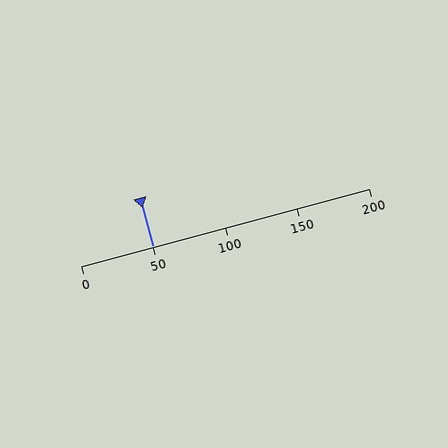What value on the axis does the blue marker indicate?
The marker indicates approximately 50.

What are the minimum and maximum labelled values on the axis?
The axis runs from 0 to 200.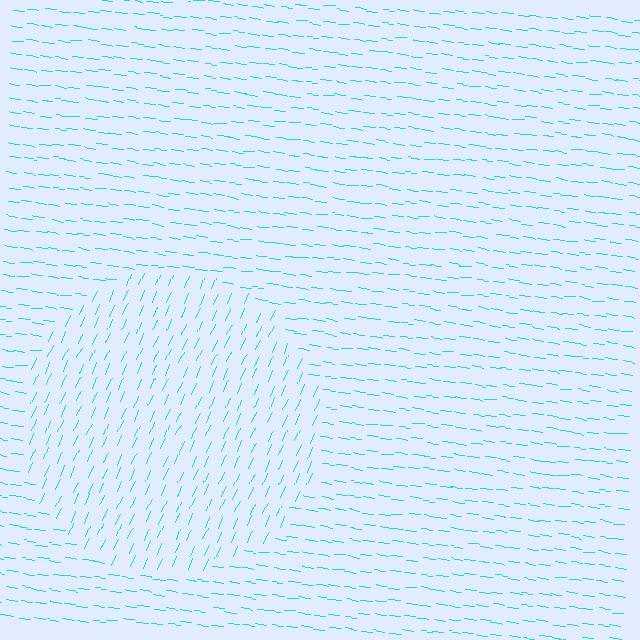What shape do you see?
I see a circle.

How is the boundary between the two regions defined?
The boundary is defined purely by a change in line orientation (approximately 73 degrees difference). All lines are the same color and thickness.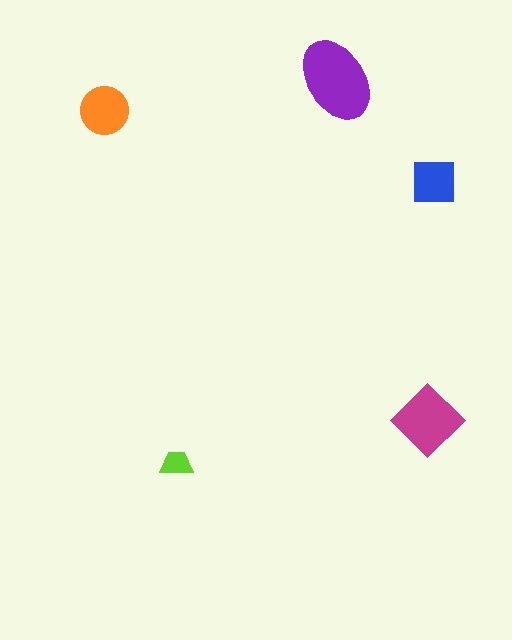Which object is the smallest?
The lime trapezoid.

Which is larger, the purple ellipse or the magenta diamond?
The purple ellipse.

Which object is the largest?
The purple ellipse.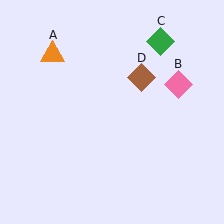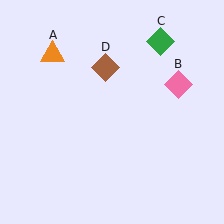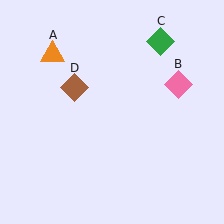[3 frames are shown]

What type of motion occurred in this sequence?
The brown diamond (object D) rotated counterclockwise around the center of the scene.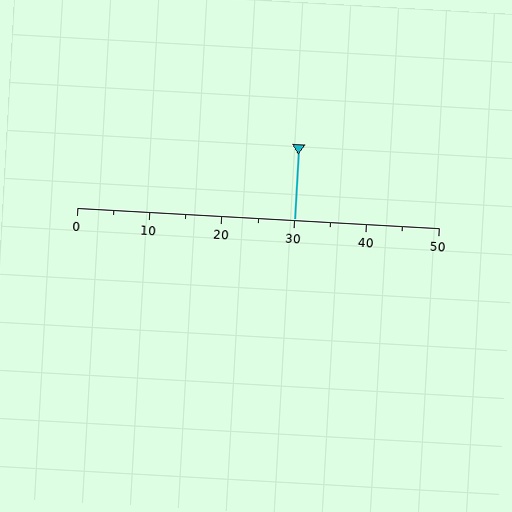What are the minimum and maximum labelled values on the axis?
The axis runs from 0 to 50.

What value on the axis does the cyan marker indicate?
The marker indicates approximately 30.